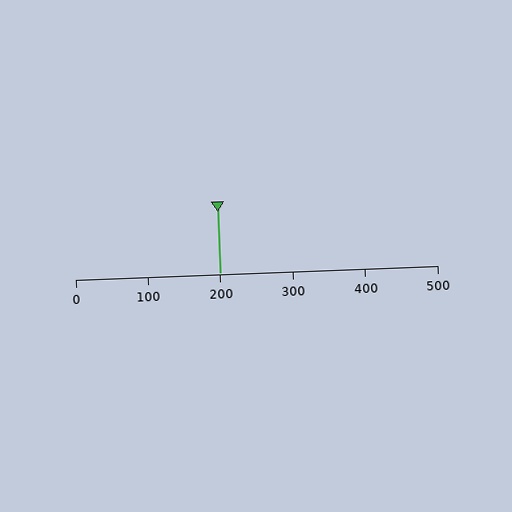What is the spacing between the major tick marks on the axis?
The major ticks are spaced 100 apart.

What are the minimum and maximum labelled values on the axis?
The axis runs from 0 to 500.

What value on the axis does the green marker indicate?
The marker indicates approximately 200.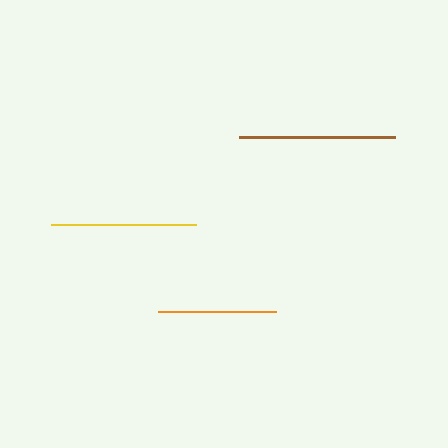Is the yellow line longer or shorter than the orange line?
The yellow line is longer than the orange line.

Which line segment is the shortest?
The orange line is the shortest at approximately 118 pixels.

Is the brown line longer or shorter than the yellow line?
The brown line is longer than the yellow line.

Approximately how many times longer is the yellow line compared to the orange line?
The yellow line is approximately 1.2 times the length of the orange line.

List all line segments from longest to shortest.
From longest to shortest: brown, yellow, orange.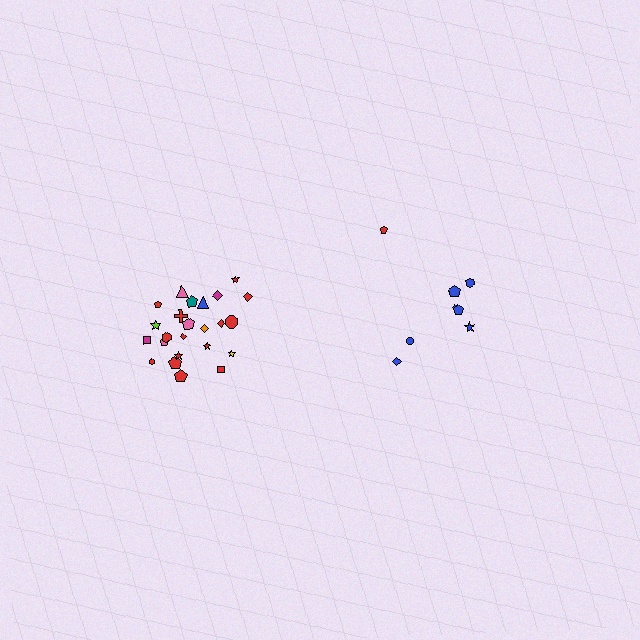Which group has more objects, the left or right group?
The left group.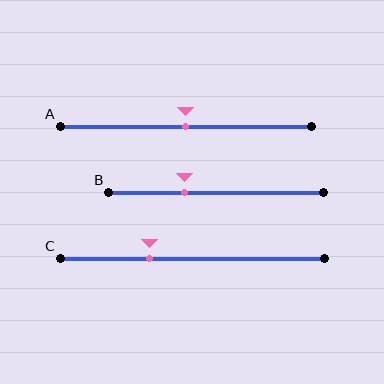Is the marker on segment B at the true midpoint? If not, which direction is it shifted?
No, the marker on segment B is shifted to the left by about 15% of the segment length.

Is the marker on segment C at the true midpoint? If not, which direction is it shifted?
No, the marker on segment C is shifted to the left by about 16% of the segment length.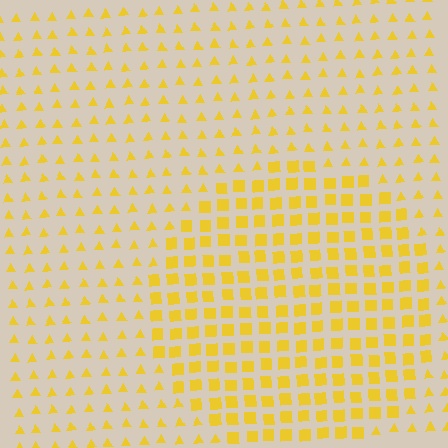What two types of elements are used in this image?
The image uses squares inside the circle region and triangles outside it.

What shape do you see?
I see a circle.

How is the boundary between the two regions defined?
The boundary is defined by a change in element shape: squares inside vs. triangles outside. All elements share the same color and spacing.